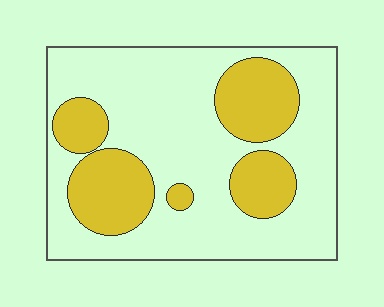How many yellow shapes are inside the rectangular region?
5.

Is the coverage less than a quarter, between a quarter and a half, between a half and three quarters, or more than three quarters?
Between a quarter and a half.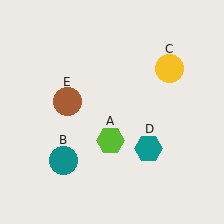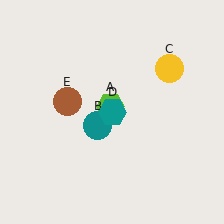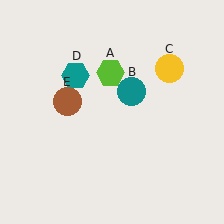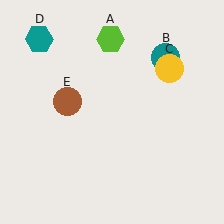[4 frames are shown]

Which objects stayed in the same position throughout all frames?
Yellow circle (object C) and brown circle (object E) remained stationary.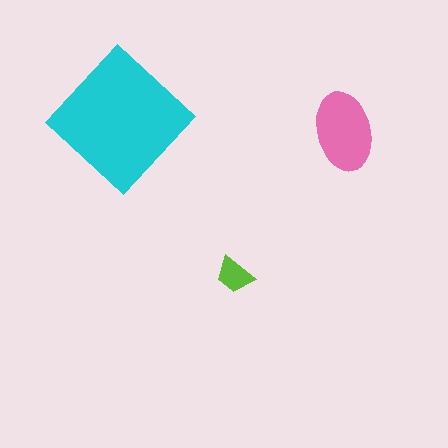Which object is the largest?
The cyan diamond.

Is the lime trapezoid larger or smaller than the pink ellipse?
Smaller.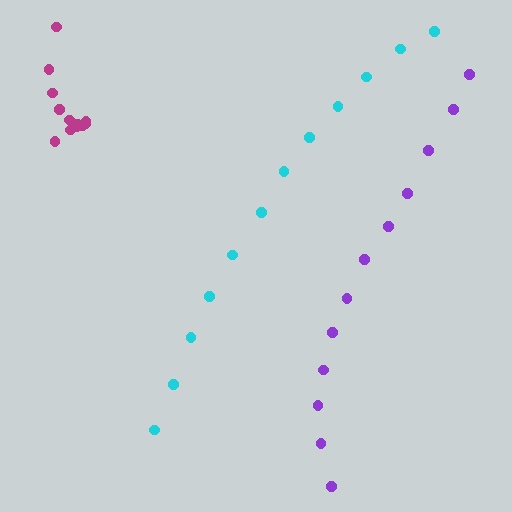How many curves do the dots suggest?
There are 3 distinct paths.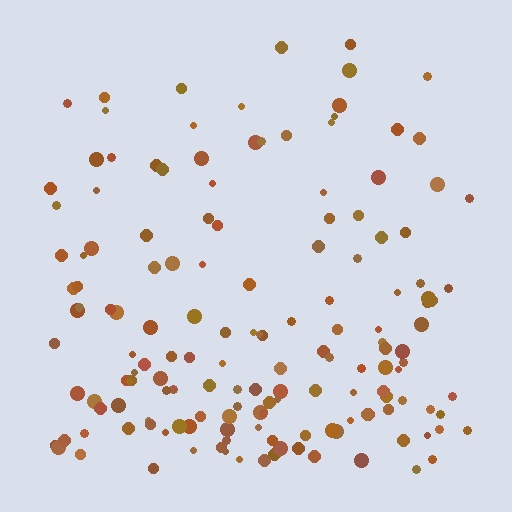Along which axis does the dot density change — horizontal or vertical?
Vertical.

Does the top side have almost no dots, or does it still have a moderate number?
Still a moderate number, just noticeably fewer than the bottom.